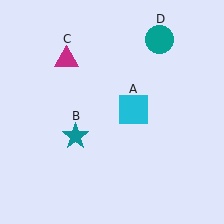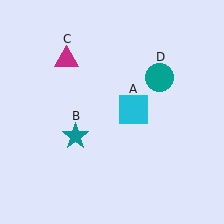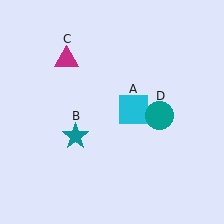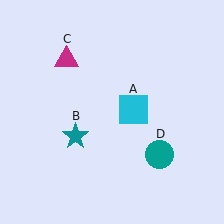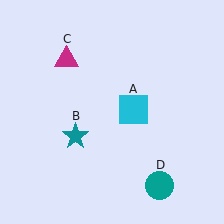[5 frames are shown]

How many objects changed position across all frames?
1 object changed position: teal circle (object D).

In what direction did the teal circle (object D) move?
The teal circle (object D) moved down.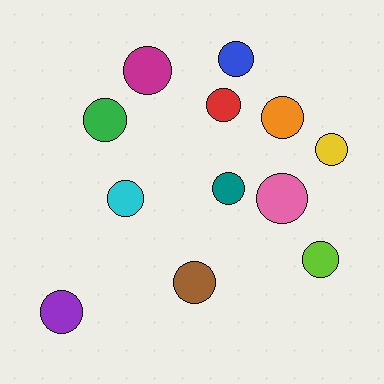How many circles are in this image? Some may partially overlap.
There are 12 circles.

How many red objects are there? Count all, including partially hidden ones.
There is 1 red object.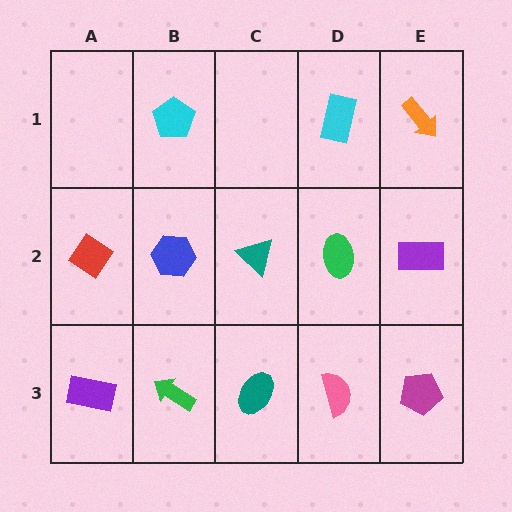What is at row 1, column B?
A cyan pentagon.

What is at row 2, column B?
A blue hexagon.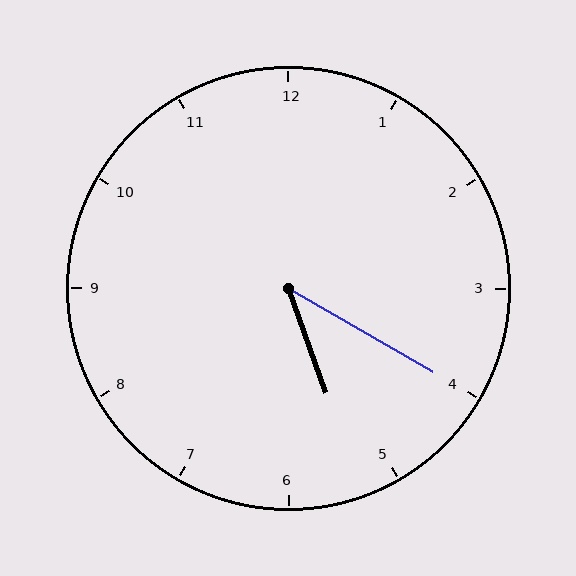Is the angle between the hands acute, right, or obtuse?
It is acute.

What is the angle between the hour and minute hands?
Approximately 40 degrees.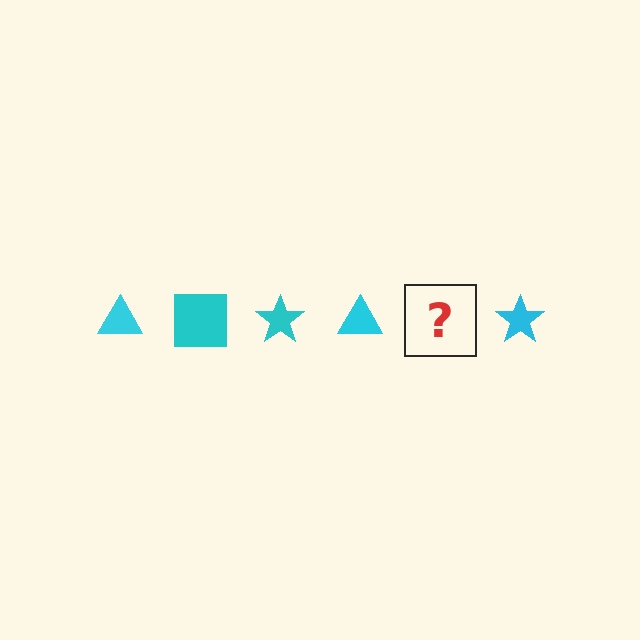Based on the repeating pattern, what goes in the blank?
The blank should be a cyan square.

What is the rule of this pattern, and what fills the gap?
The rule is that the pattern cycles through triangle, square, star shapes in cyan. The gap should be filled with a cyan square.